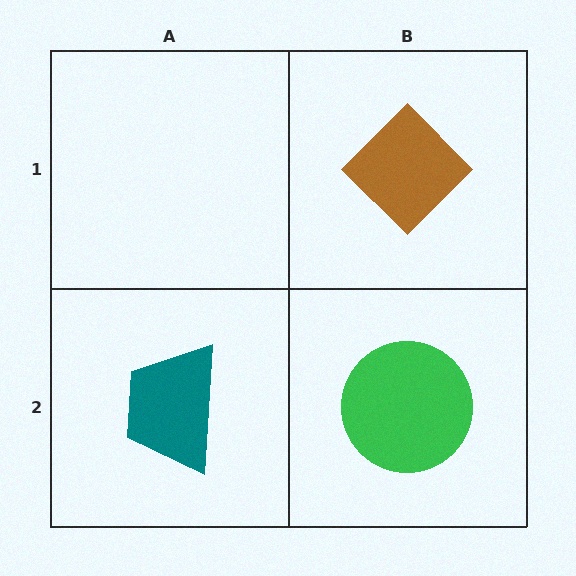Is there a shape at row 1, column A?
No, that cell is empty.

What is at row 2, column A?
A teal trapezoid.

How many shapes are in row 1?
1 shape.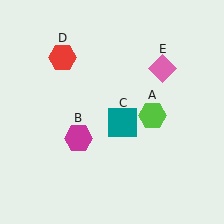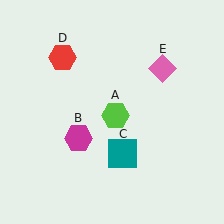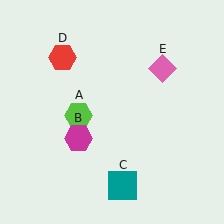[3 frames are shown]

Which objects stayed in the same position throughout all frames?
Magenta hexagon (object B) and red hexagon (object D) and pink diamond (object E) remained stationary.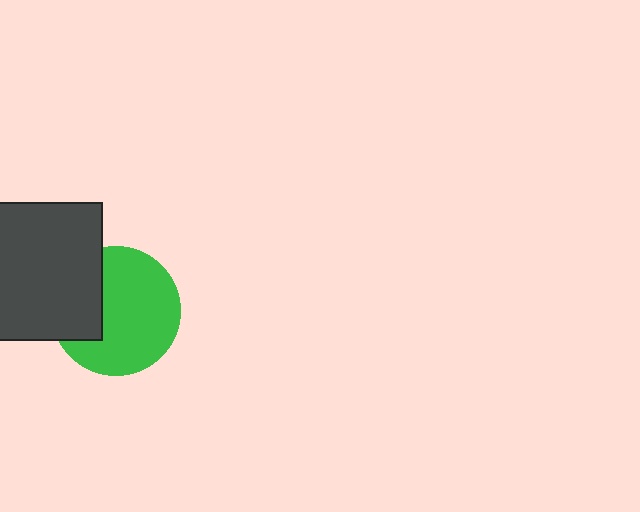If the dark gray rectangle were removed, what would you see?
You would see the complete green circle.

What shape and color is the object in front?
The object in front is a dark gray rectangle.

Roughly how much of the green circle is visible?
Most of it is visible (roughly 70%).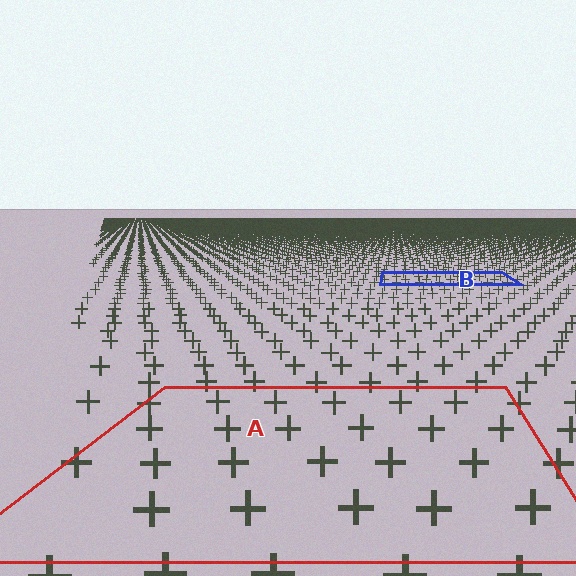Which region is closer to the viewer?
Region A is closer. The texture elements there are larger and more spread out.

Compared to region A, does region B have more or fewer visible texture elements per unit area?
Region B has more texture elements per unit area — they are packed more densely because it is farther away.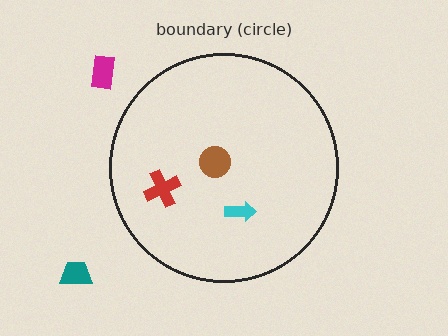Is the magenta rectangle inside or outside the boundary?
Outside.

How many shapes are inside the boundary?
3 inside, 2 outside.